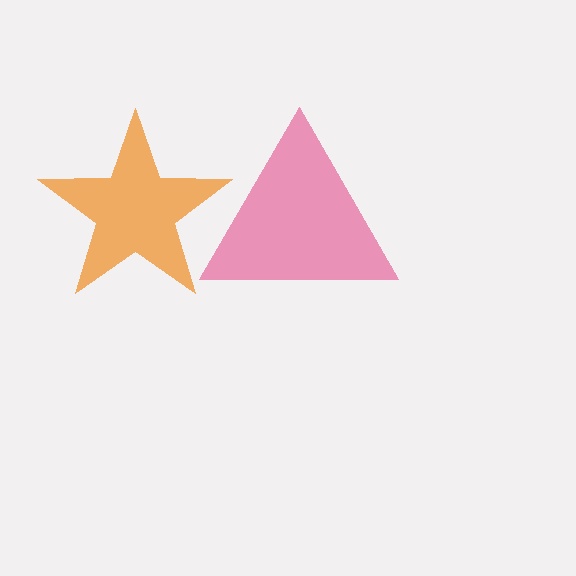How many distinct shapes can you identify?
There are 2 distinct shapes: a pink triangle, an orange star.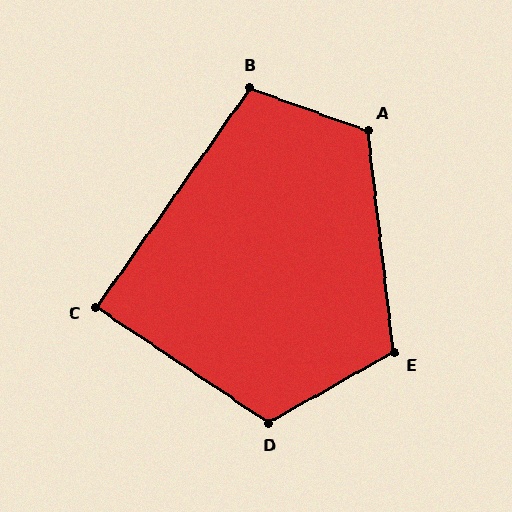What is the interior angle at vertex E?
Approximately 113 degrees (obtuse).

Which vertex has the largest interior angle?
D, at approximately 116 degrees.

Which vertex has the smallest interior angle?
C, at approximately 89 degrees.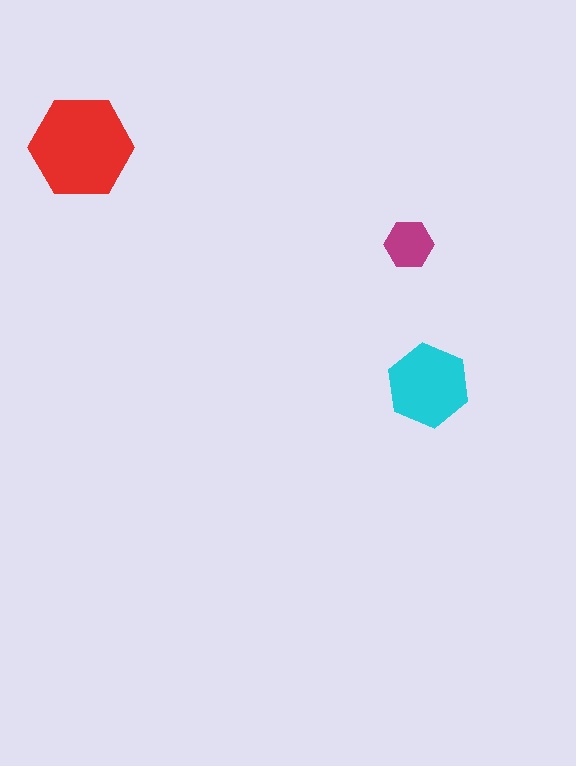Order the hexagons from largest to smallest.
the red one, the cyan one, the magenta one.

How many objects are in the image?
There are 3 objects in the image.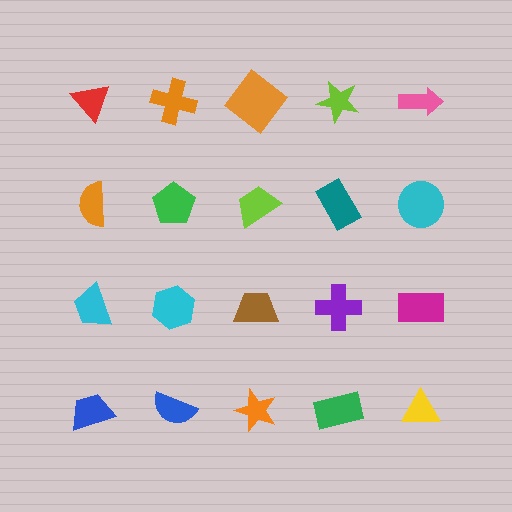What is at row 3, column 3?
A brown trapezoid.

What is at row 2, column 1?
An orange semicircle.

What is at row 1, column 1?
A red triangle.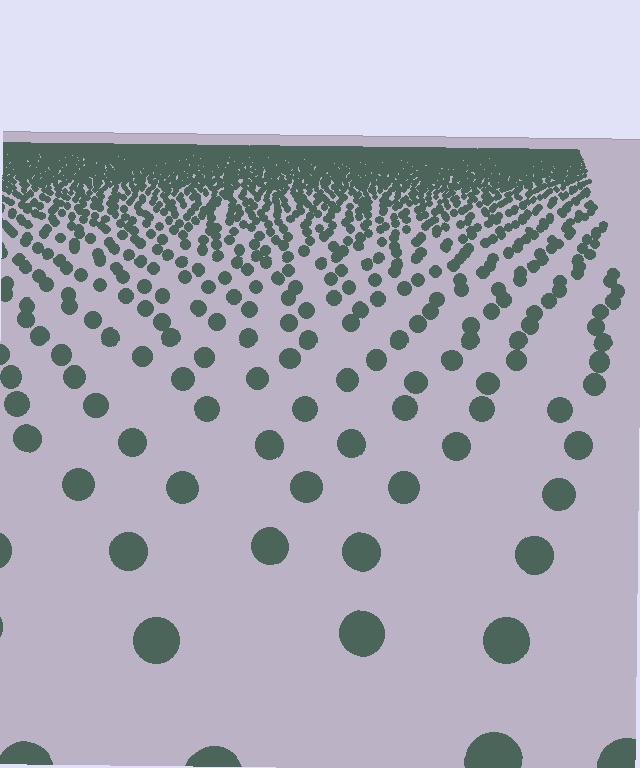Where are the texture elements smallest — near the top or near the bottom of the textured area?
Near the top.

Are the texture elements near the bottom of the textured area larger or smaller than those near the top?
Larger. Near the bottom, elements are closer to the viewer and appear at a bigger on-screen size.